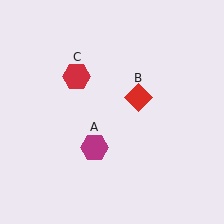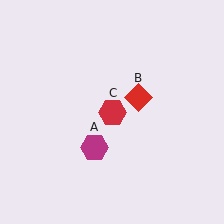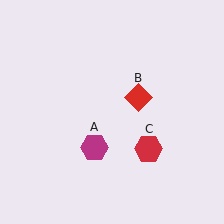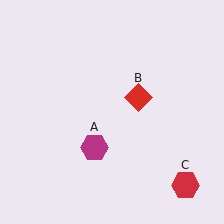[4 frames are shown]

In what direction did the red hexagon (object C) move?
The red hexagon (object C) moved down and to the right.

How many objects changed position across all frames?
1 object changed position: red hexagon (object C).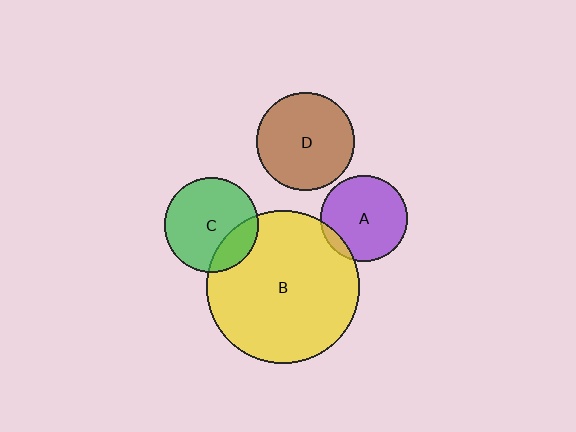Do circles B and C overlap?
Yes.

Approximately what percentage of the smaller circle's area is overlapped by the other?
Approximately 20%.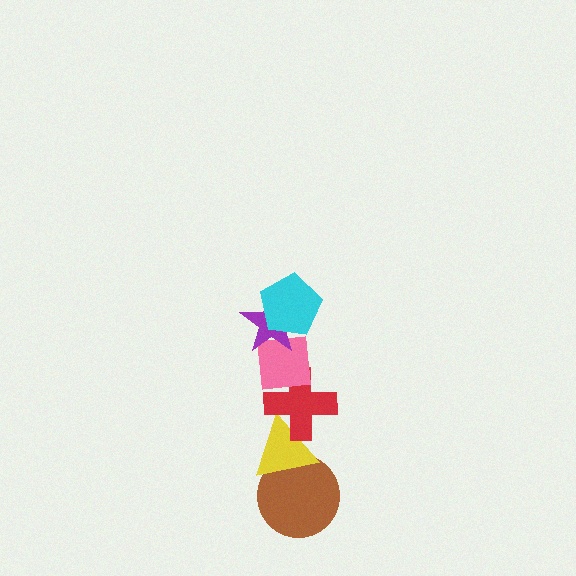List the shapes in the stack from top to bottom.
From top to bottom: the cyan pentagon, the purple star, the pink square, the red cross, the yellow triangle, the brown circle.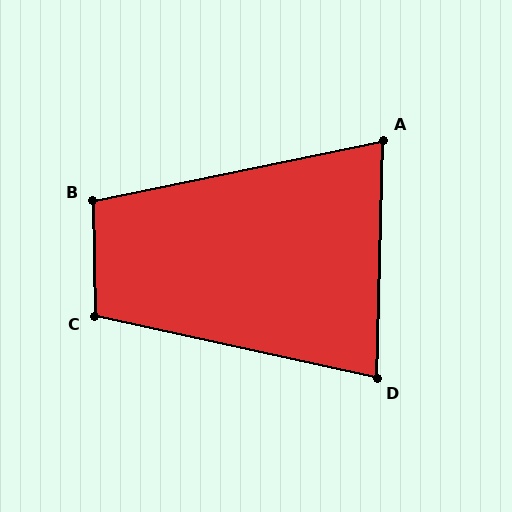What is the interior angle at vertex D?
Approximately 79 degrees (acute).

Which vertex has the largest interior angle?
C, at approximately 103 degrees.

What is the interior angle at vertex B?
Approximately 101 degrees (obtuse).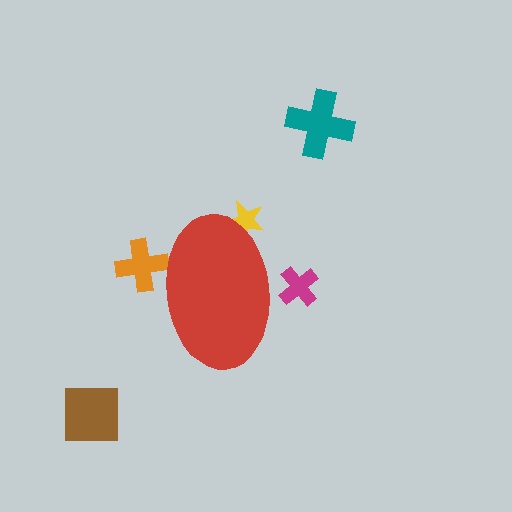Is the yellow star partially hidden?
Yes, the yellow star is partially hidden behind the red ellipse.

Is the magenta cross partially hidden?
Yes, the magenta cross is partially hidden behind the red ellipse.